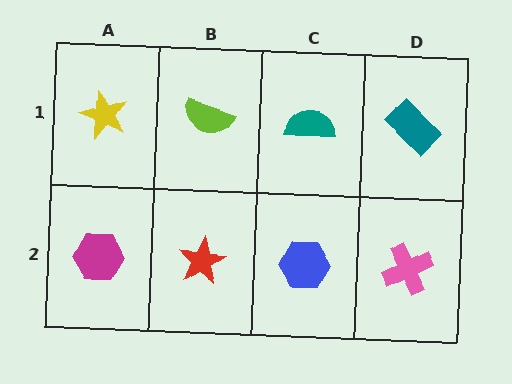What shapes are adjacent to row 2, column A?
A yellow star (row 1, column A), a red star (row 2, column B).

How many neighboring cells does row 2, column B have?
3.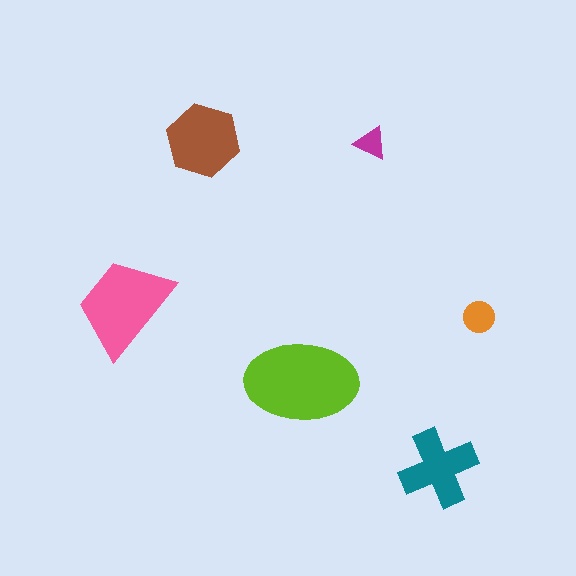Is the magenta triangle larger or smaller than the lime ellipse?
Smaller.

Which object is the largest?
The lime ellipse.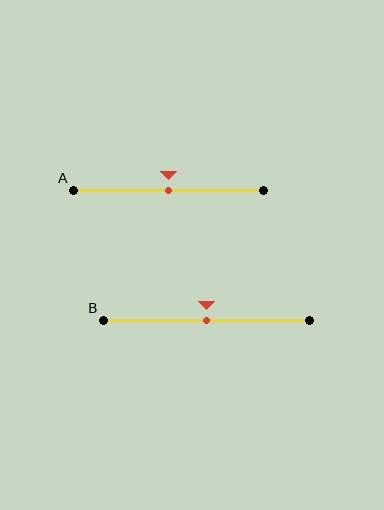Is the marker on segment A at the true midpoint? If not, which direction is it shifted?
Yes, the marker on segment A is at the true midpoint.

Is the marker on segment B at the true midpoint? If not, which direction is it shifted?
Yes, the marker on segment B is at the true midpoint.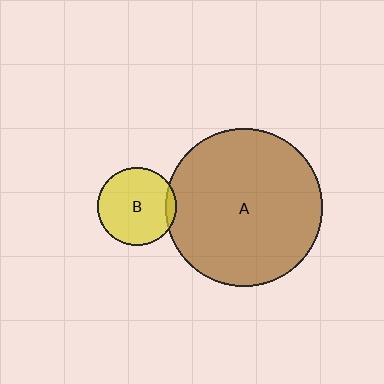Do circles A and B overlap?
Yes.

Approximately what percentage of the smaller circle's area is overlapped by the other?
Approximately 5%.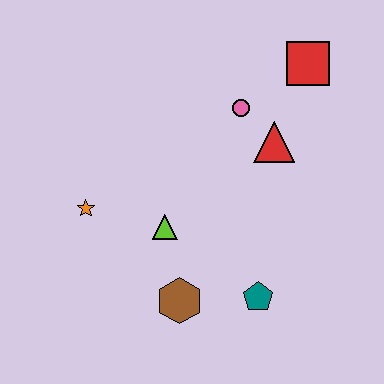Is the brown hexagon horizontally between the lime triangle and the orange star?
No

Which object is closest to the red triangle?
The pink circle is closest to the red triangle.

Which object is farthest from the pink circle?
The brown hexagon is farthest from the pink circle.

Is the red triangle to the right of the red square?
No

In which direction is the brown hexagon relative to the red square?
The brown hexagon is below the red square.